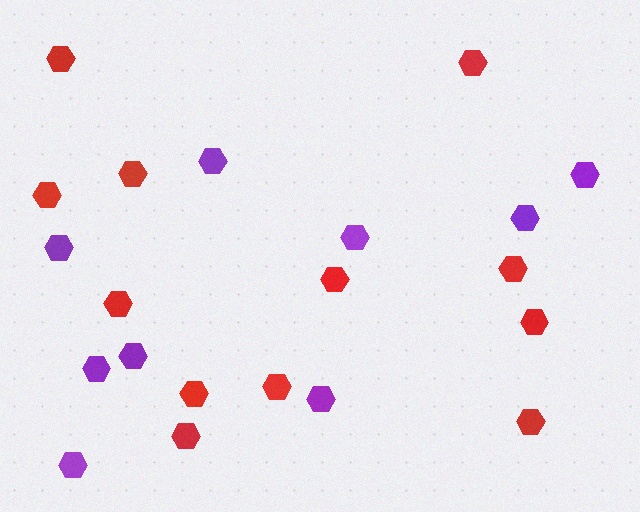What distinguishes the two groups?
There are 2 groups: one group of red hexagons (12) and one group of purple hexagons (9).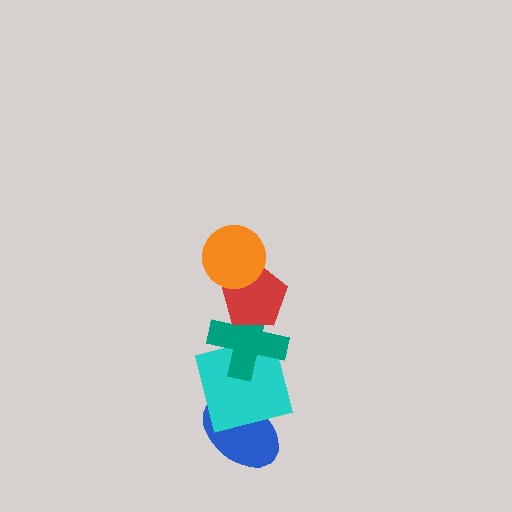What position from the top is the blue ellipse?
The blue ellipse is 5th from the top.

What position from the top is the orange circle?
The orange circle is 1st from the top.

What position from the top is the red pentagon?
The red pentagon is 2nd from the top.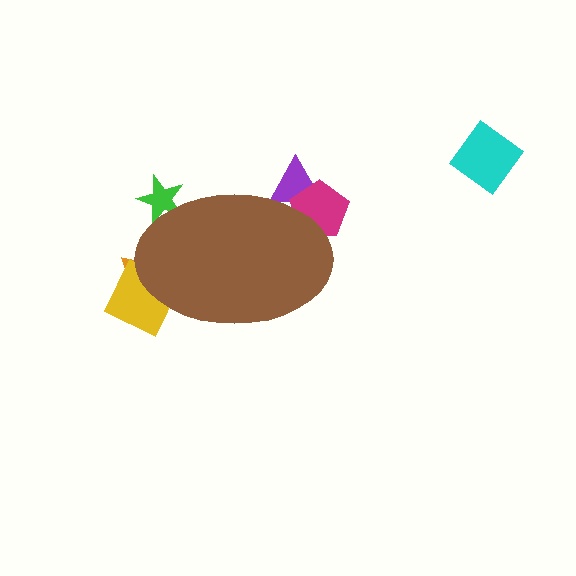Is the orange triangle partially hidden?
Yes, the orange triangle is partially hidden behind the brown ellipse.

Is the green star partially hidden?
Yes, the green star is partially hidden behind the brown ellipse.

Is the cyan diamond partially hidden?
No, the cyan diamond is fully visible.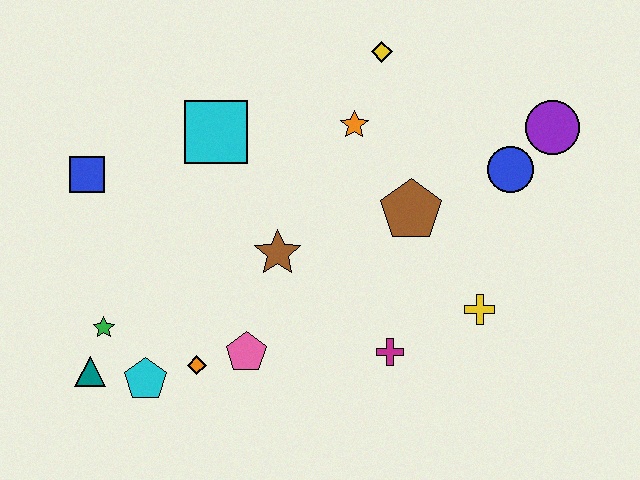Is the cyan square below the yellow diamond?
Yes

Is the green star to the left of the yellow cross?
Yes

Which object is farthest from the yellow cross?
The blue square is farthest from the yellow cross.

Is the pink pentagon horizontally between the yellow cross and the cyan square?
Yes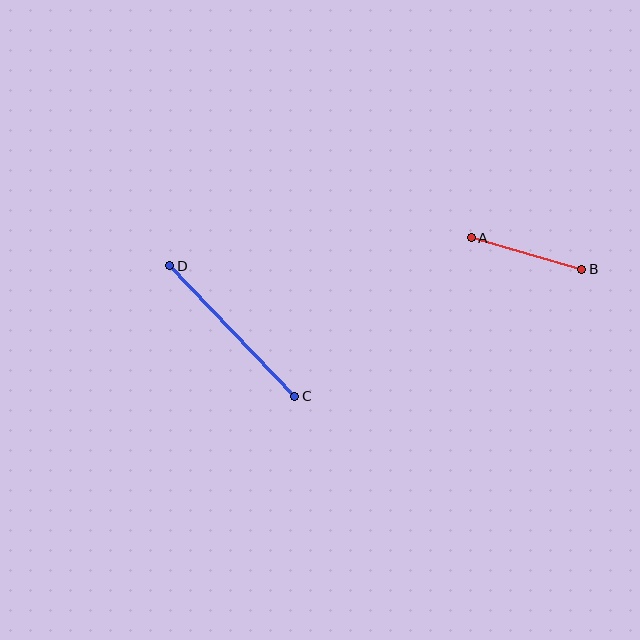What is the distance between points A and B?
The distance is approximately 115 pixels.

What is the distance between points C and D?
The distance is approximately 181 pixels.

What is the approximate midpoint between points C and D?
The midpoint is at approximately (232, 331) pixels.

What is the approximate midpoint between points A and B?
The midpoint is at approximately (527, 254) pixels.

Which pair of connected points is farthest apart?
Points C and D are farthest apart.